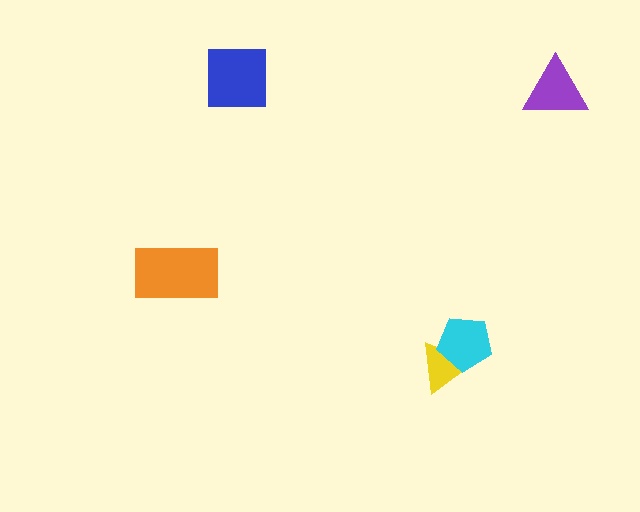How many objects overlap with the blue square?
0 objects overlap with the blue square.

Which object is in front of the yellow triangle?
The cyan pentagon is in front of the yellow triangle.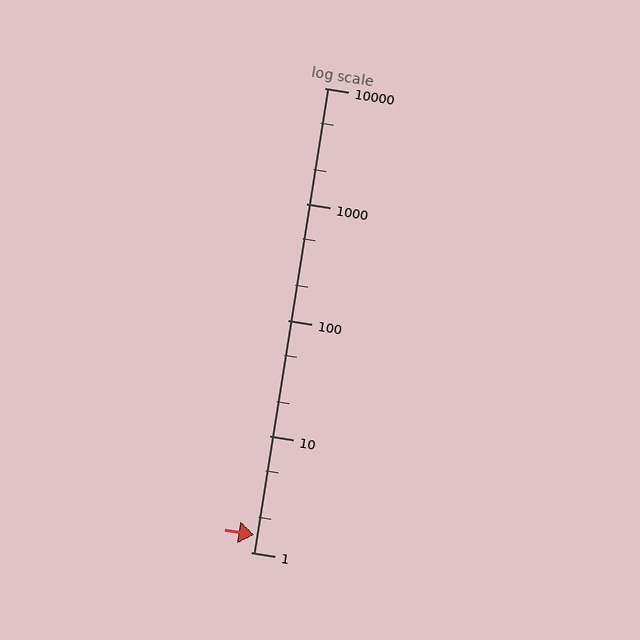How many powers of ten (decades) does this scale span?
The scale spans 4 decades, from 1 to 10000.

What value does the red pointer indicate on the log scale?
The pointer indicates approximately 1.4.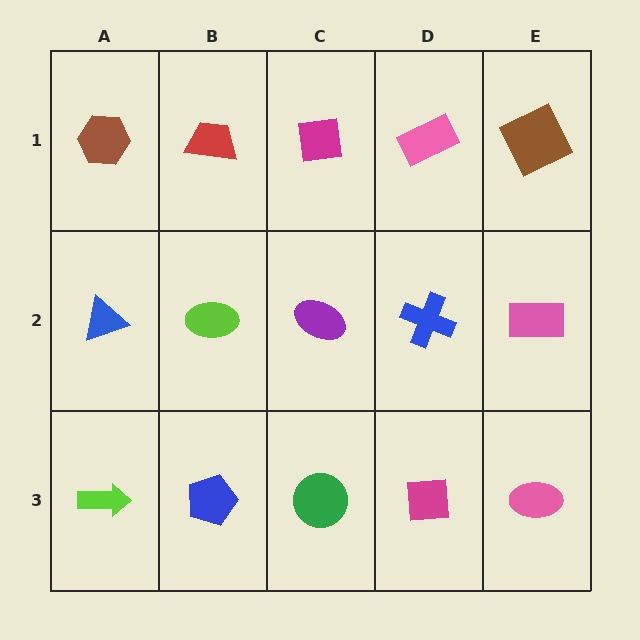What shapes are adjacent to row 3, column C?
A purple ellipse (row 2, column C), a blue pentagon (row 3, column B), a magenta square (row 3, column D).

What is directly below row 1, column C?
A purple ellipse.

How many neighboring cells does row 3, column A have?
2.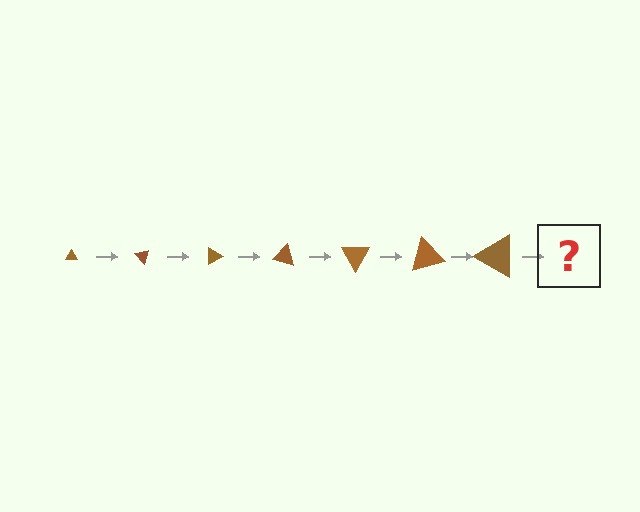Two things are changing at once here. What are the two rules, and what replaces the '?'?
The two rules are that the triangle grows larger each step and it rotates 45 degrees each step. The '?' should be a triangle, larger than the previous one and rotated 315 degrees from the start.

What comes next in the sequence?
The next element should be a triangle, larger than the previous one and rotated 315 degrees from the start.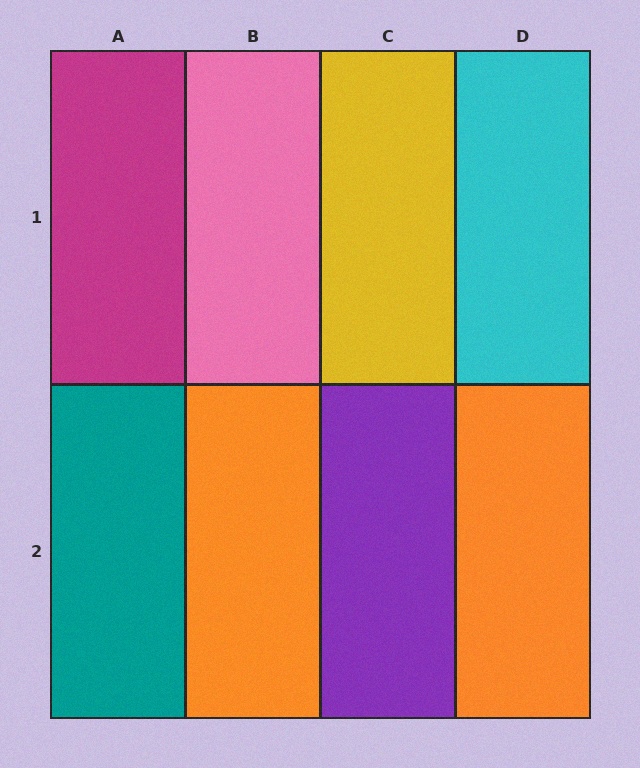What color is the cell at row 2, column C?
Purple.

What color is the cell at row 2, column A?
Teal.